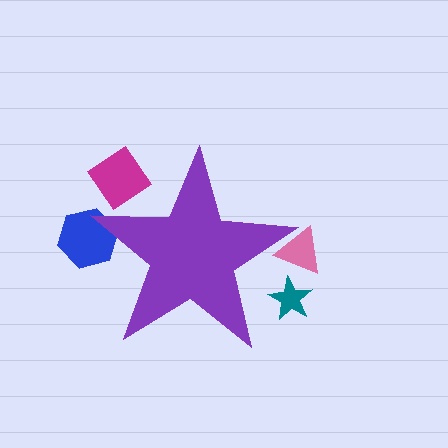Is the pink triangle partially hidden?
Yes, the pink triangle is partially hidden behind the purple star.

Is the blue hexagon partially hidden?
Yes, the blue hexagon is partially hidden behind the purple star.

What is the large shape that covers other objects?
A purple star.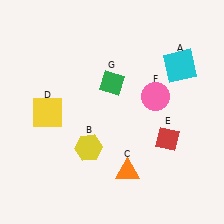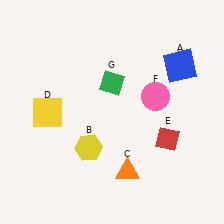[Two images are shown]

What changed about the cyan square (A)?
In Image 1, A is cyan. In Image 2, it changed to blue.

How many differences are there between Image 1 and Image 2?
There is 1 difference between the two images.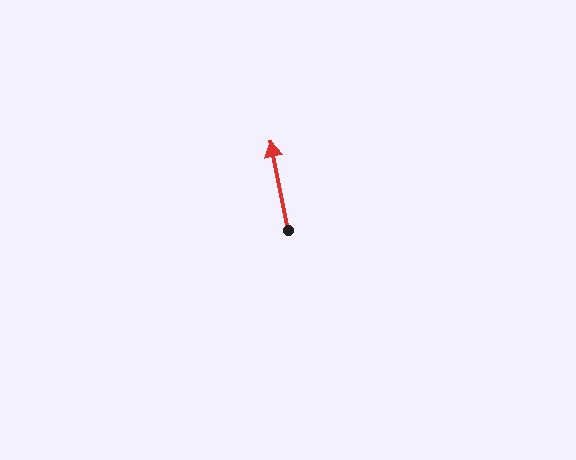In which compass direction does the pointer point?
North.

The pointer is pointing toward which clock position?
Roughly 12 o'clock.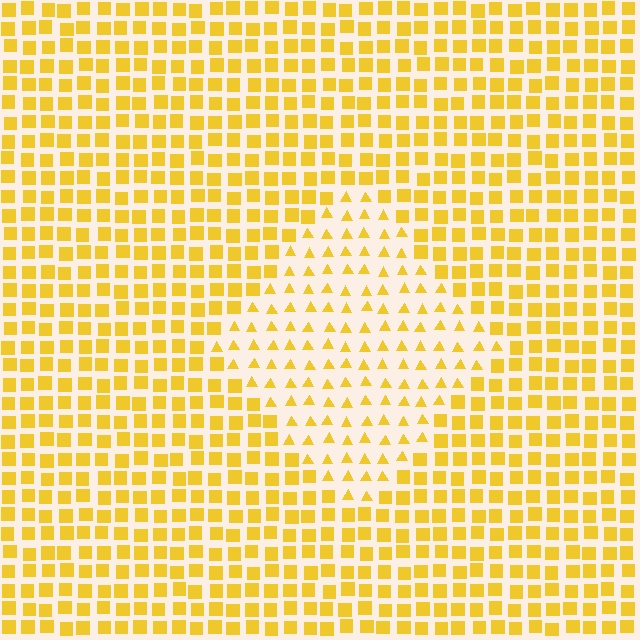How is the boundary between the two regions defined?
The boundary is defined by a change in element shape: triangles inside vs. squares outside. All elements share the same color and spacing.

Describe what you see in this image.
The image is filled with small yellow elements arranged in a uniform grid. A diamond-shaped region contains triangles, while the surrounding area contains squares. The boundary is defined purely by the change in element shape.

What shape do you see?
I see a diamond.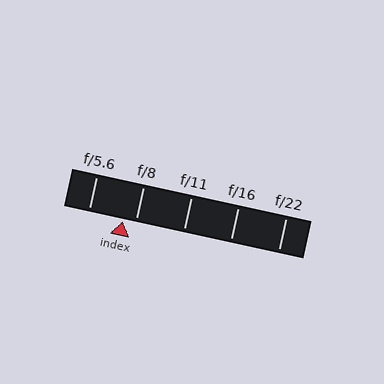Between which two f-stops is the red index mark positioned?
The index mark is between f/5.6 and f/8.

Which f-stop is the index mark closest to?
The index mark is closest to f/8.